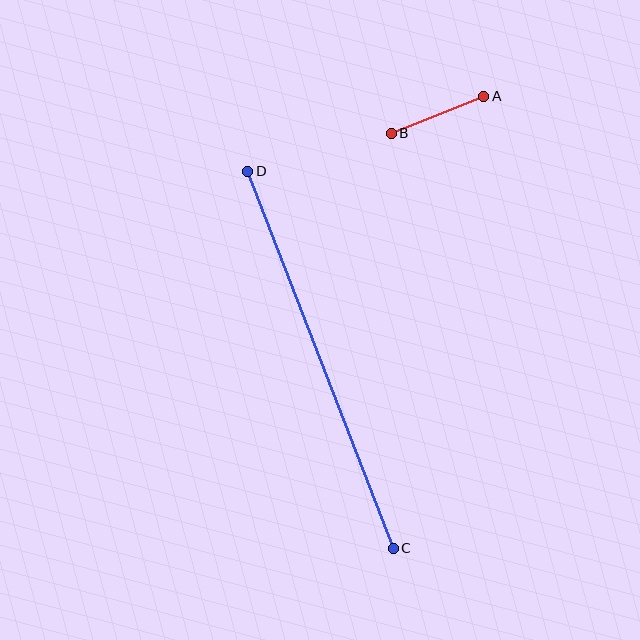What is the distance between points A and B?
The distance is approximately 100 pixels.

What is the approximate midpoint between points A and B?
The midpoint is at approximately (437, 115) pixels.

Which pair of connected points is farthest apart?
Points C and D are farthest apart.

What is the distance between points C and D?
The distance is approximately 404 pixels.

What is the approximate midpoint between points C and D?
The midpoint is at approximately (321, 360) pixels.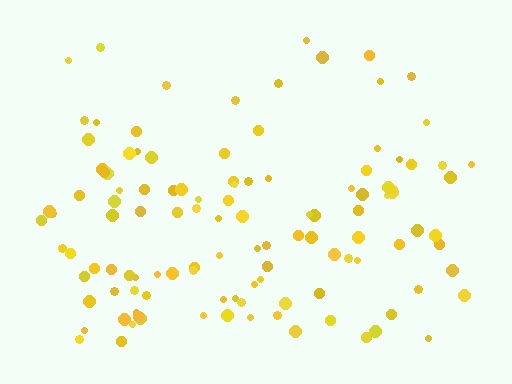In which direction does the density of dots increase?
From top to bottom, with the bottom side densest.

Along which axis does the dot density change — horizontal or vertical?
Vertical.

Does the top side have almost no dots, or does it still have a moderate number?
Still a moderate number, just noticeably fewer than the bottom.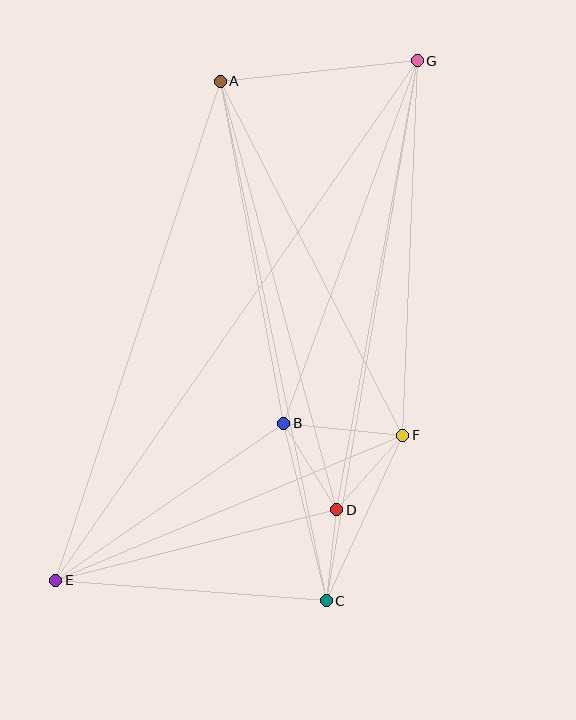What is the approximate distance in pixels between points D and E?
The distance between D and E is approximately 289 pixels.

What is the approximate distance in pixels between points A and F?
The distance between A and F is approximately 398 pixels.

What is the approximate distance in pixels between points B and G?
The distance between B and G is approximately 386 pixels.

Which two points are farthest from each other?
Points E and G are farthest from each other.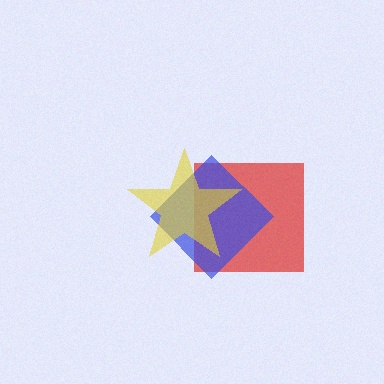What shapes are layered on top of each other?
The layered shapes are: a red square, a blue diamond, a yellow star.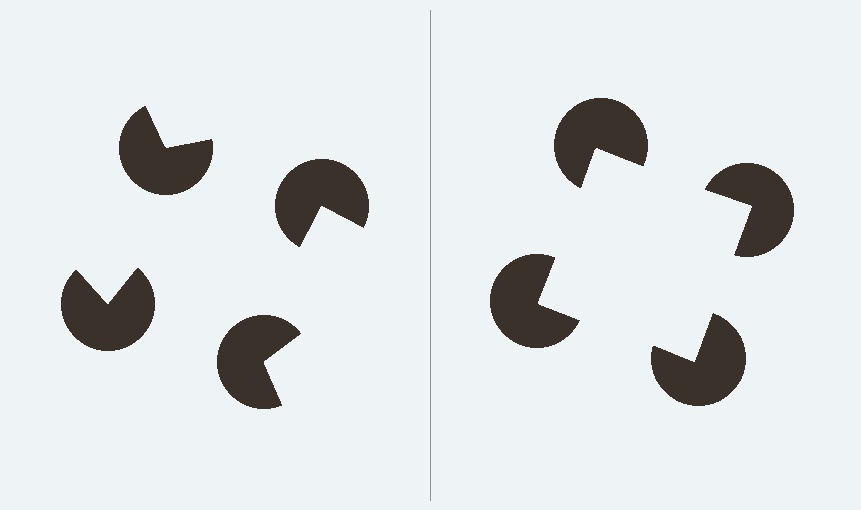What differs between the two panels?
The pac-man discs are positioned identically on both sides; only the wedge orientations differ. On the right they align to a square; on the left they are misaligned.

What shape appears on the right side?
An illusory square.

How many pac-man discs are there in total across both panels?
8 — 4 on each side.